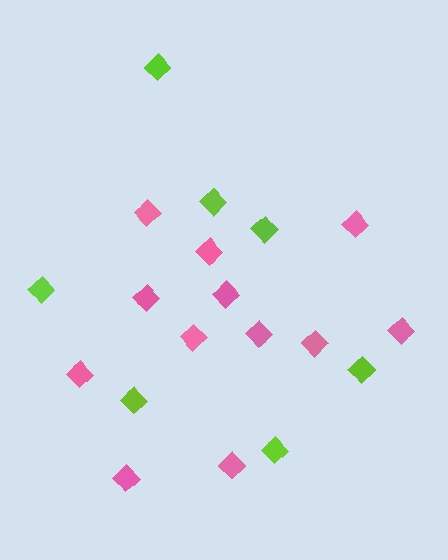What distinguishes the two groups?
There are 2 groups: one group of pink diamonds (12) and one group of lime diamonds (7).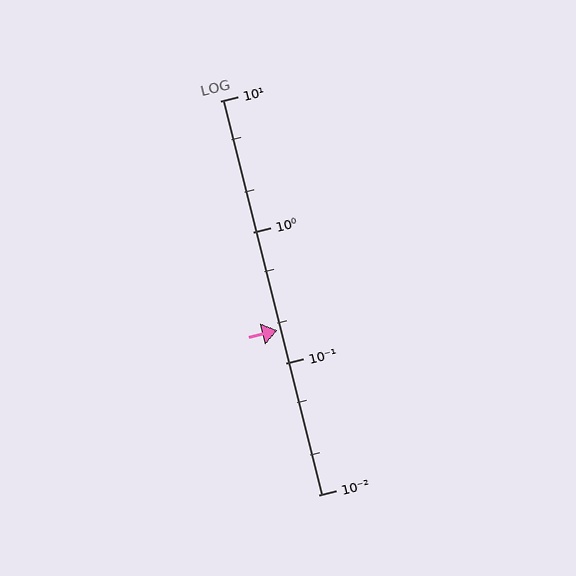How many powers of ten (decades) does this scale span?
The scale spans 3 decades, from 0.01 to 10.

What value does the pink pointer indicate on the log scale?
The pointer indicates approximately 0.18.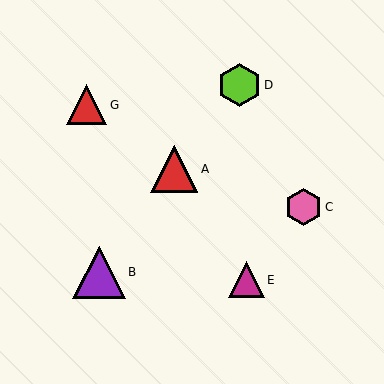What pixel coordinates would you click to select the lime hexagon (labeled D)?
Click at (240, 85) to select the lime hexagon D.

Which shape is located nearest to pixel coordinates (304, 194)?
The pink hexagon (labeled C) at (303, 207) is nearest to that location.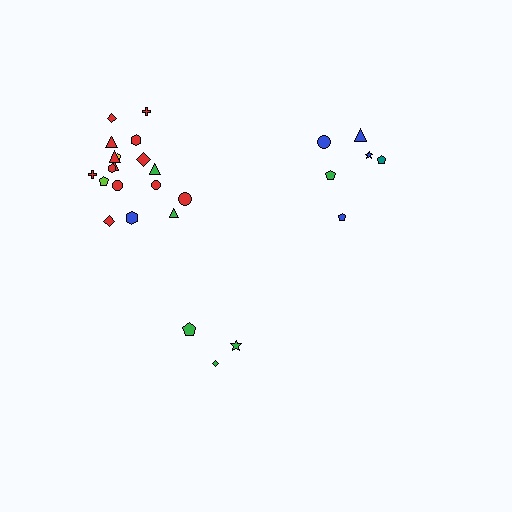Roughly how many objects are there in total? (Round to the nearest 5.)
Roughly 25 objects in total.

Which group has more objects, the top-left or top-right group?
The top-left group.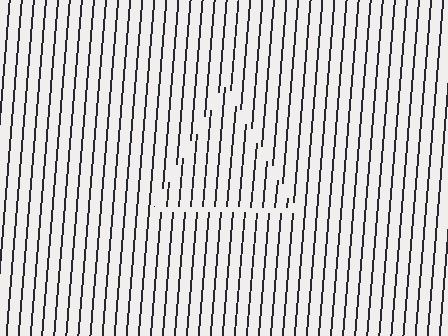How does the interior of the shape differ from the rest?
The interior of the shape contains the same grating, shifted by half a period — the contour is defined by the phase discontinuity where line-ends from the inner and outer gratings abut.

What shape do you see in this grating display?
An illusory triangle. The interior of the shape contains the same grating, shifted by half a period — the contour is defined by the phase discontinuity where line-ends from the inner and outer gratings abut.